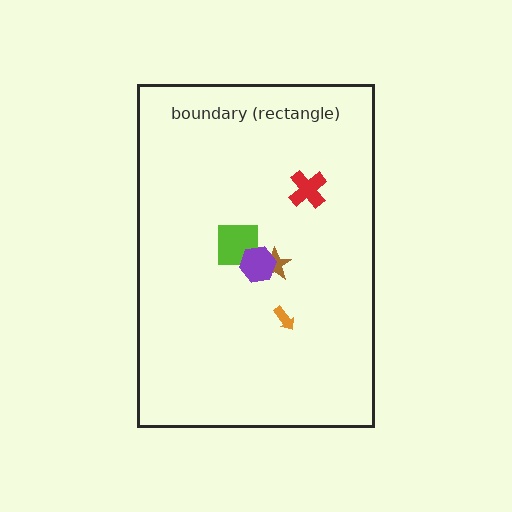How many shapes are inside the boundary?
5 inside, 0 outside.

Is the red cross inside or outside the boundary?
Inside.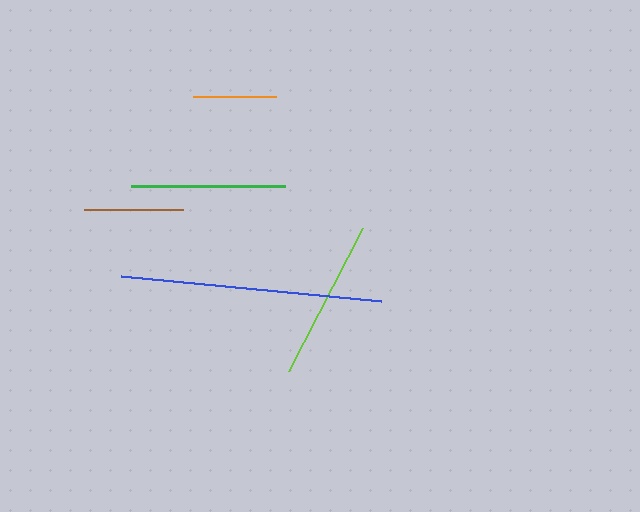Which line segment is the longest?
The blue line is the longest at approximately 262 pixels.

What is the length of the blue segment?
The blue segment is approximately 262 pixels long.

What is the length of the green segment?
The green segment is approximately 154 pixels long.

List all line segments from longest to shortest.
From longest to shortest: blue, lime, green, brown, orange.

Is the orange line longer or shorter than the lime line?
The lime line is longer than the orange line.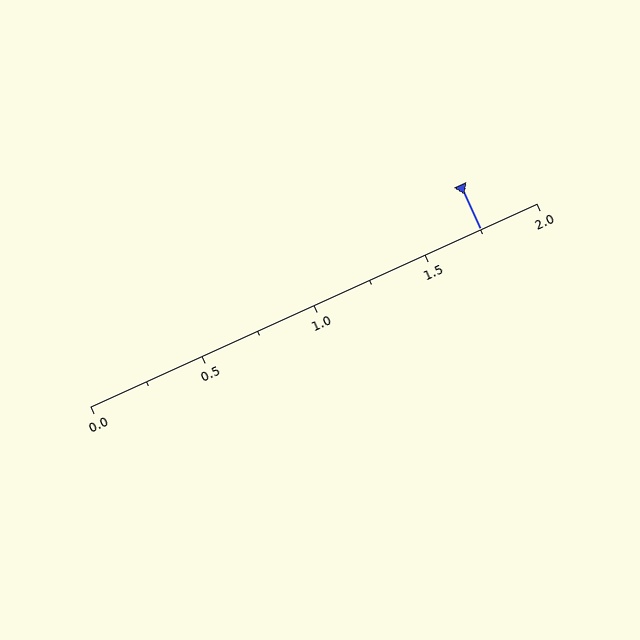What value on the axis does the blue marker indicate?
The marker indicates approximately 1.75.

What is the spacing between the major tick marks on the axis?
The major ticks are spaced 0.5 apart.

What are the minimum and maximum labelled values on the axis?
The axis runs from 0.0 to 2.0.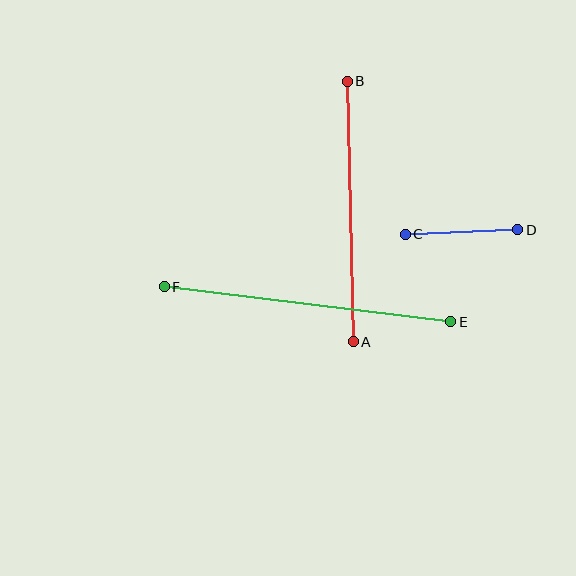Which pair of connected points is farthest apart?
Points E and F are farthest apart.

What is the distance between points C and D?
The distance is approximately 113 pixels.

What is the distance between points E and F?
The distance is approximately 288 pixels.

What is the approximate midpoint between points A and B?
The midpoint is at approximately (350, 212) pixels.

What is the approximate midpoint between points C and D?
The midpoint is at approximately (461, 232) pixels.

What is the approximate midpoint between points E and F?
The midpoint is at approximately (307, 304) pixels.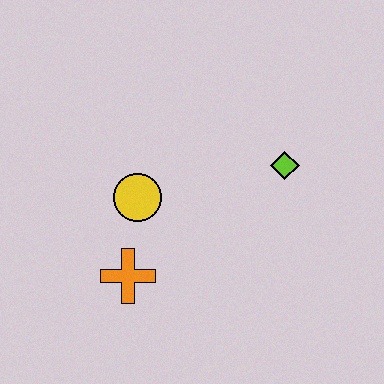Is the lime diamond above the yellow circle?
Yes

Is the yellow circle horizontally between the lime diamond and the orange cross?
Yes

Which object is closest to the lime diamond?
The yellow circle is closest to the lime diamond.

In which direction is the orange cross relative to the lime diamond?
The orange cross is to the left of the lime diamond.